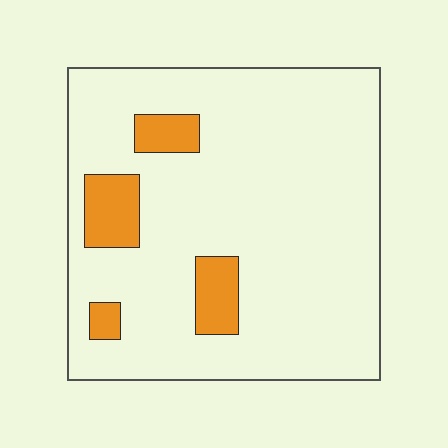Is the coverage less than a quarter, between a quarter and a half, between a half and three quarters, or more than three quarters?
Less than a quarter.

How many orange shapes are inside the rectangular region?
4.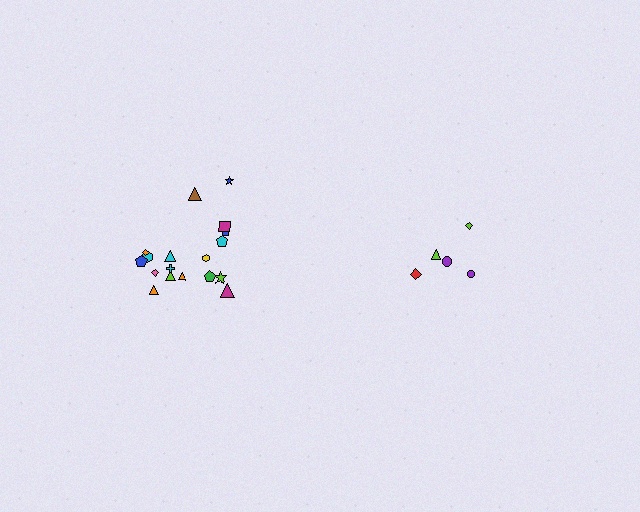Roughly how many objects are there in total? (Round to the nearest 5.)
Roughly 25 objects in total.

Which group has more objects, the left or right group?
The left group.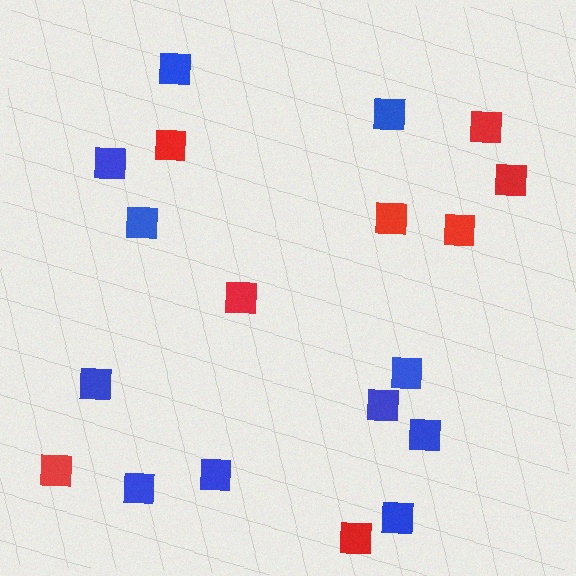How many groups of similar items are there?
There are 2 groups: one group of red squares (8) and one group of blue squares (11).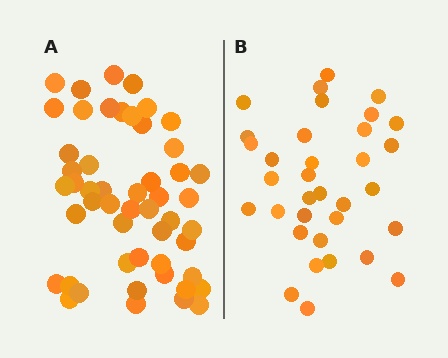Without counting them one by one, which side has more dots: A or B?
Region A (the left region) has more dots.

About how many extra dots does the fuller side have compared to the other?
Region A has approximately 15 more dots than region B.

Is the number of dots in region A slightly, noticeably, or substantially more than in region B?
Region A has substantially more. The ratio is roughly 1.5 to 1.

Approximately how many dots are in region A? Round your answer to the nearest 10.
About 50 dots. (The exact count is 51, which rounds to 50.)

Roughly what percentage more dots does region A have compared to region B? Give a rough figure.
About 50% more.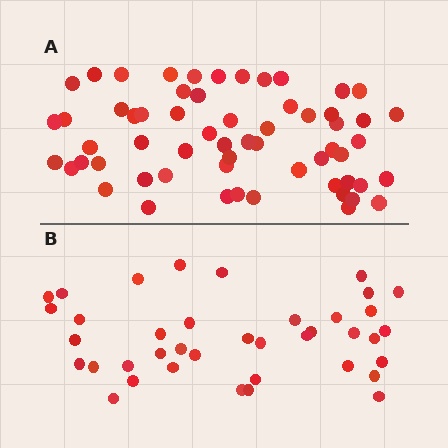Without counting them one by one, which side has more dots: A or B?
Region A (the top region) has more dots.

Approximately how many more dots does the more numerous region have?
Region A has approximately 20 more dots than region B.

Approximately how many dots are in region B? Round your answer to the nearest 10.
About 40 dots. (The exact count is 39, which rounds to 40.)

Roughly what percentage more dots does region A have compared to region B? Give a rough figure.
About 55% more.